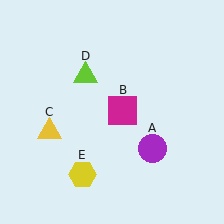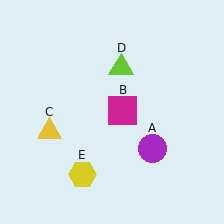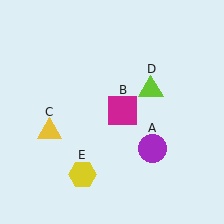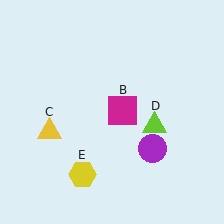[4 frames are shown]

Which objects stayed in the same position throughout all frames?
Purple circle (object A) and magenta square (object B) and yellow triangle (object C) and yellow hexagon (object E) remained stationary.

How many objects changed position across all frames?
1 object changed position: lime triangle (object D).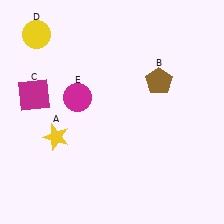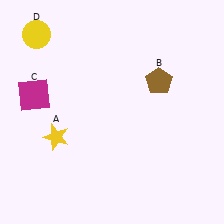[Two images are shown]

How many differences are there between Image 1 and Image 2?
There is 1 difference between the two images.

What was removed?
The magenta circle (E) was removed in Image 2.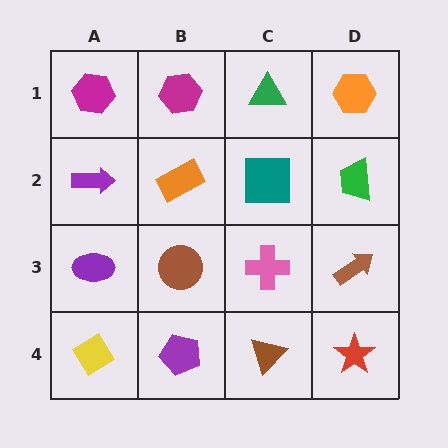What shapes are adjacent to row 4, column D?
A brown arrow (row 3, column D), a brown triangle (row 4, column C).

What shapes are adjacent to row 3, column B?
An orange rectangle (row 2, column B), a purple pentagon (row 4, column B), a purple ellipse (row 3, column A), a pink cross (row 3, column C).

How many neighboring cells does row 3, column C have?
4.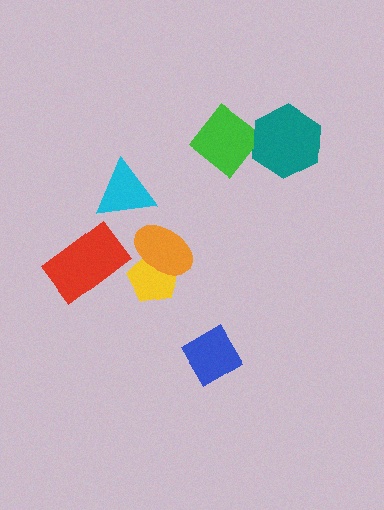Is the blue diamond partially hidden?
No, no other shape covers it.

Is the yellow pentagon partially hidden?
Yes, it is partially covered by another shape.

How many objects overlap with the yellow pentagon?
1 object overlaps with the yellow pentagon.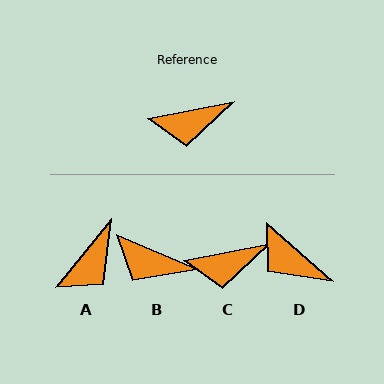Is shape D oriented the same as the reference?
No, it is off by about 53 degrees.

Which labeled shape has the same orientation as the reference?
C.